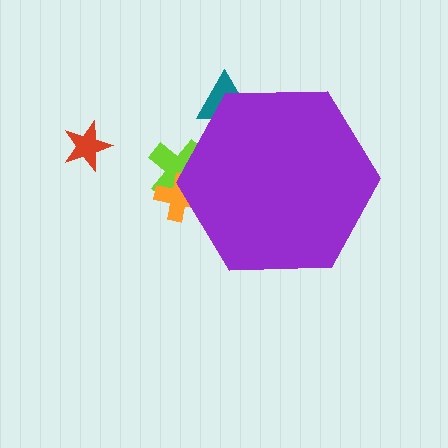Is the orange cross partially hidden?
Yes, the orange cross is partially hidden behind the purple hexagon.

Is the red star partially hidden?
No, the red star is fully visible.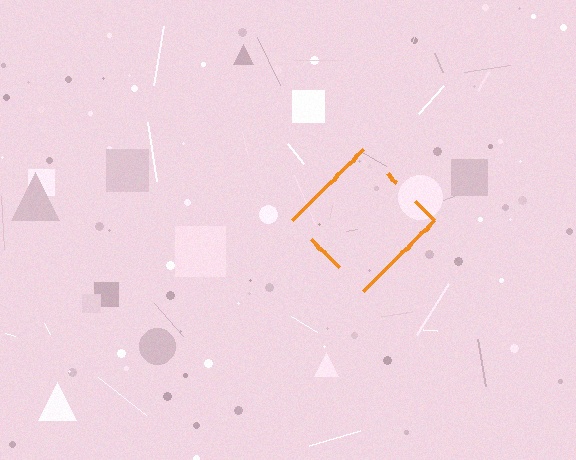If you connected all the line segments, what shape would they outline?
They would outline a diamond.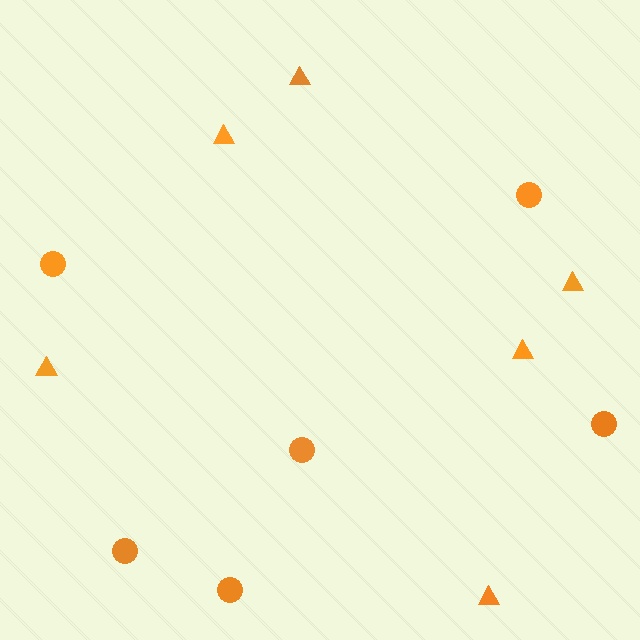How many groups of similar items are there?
There are 2 groups: one group of triangles (6) and one group of circles (6).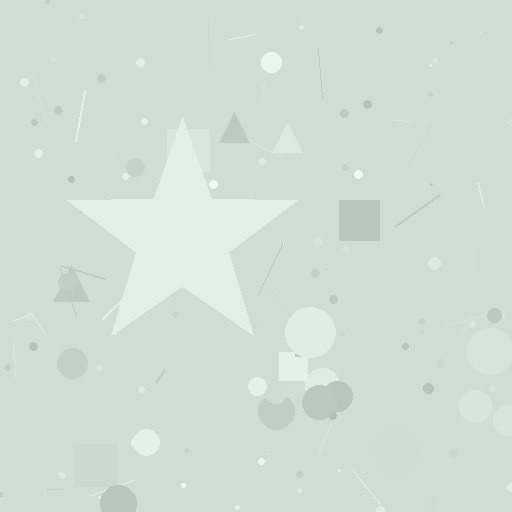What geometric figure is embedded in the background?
A star is embedded in the background.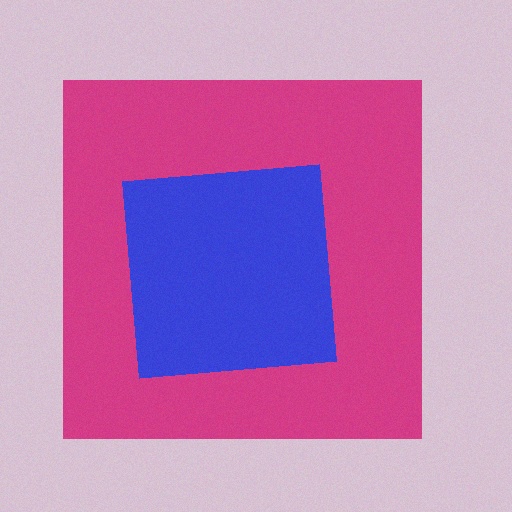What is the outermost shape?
The magenta square.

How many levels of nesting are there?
2.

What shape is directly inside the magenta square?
The blue square.